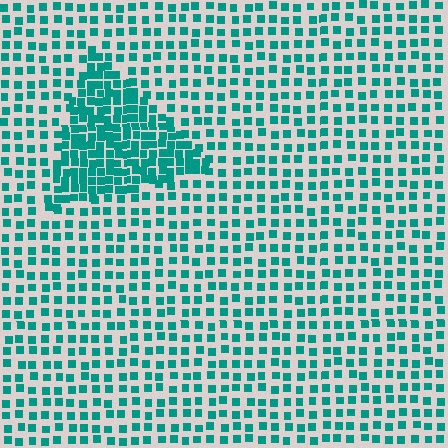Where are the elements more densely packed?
The elements are more densely packed inside the triangle boundary.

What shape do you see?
I see a triangle.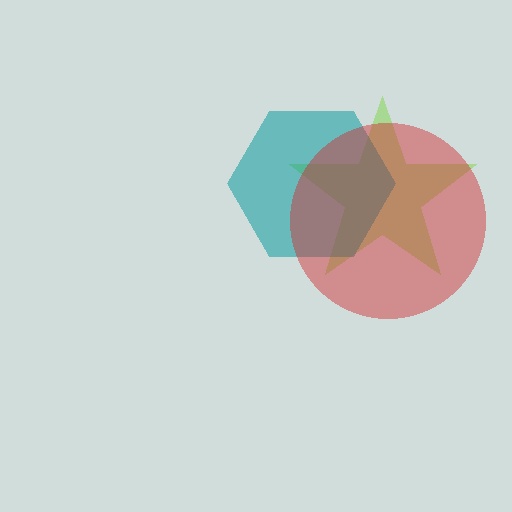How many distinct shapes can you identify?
There are 3 distinct shapes: a lime star, a teal hexagon, a red circle.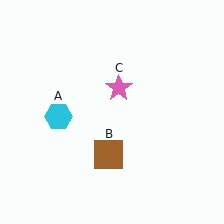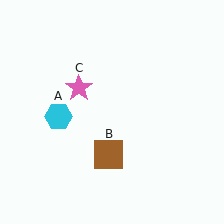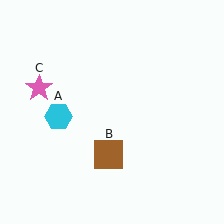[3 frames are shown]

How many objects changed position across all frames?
1 object changed position: pink star (object C).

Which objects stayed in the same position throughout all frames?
Cyan hexagon (object A) and brown square (object B) remained stationary.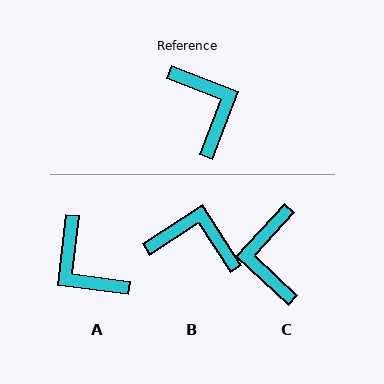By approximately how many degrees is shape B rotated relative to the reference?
Approximately 54 degrees counter-clockwise.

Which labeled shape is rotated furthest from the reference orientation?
A, about 166 degrees away.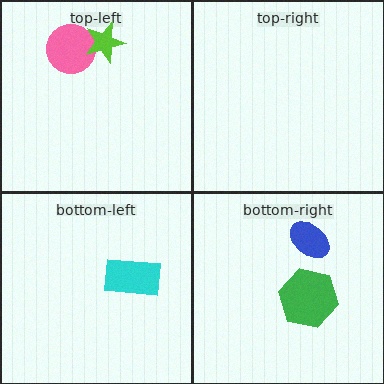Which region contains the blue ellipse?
The bottom-right region.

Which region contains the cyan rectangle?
The bottom-left region.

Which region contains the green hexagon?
The bottom-right region.